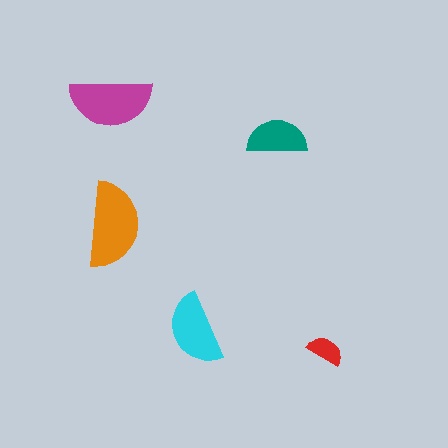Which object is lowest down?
The red semicircle is bottommost.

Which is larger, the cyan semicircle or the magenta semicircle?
The magenta one.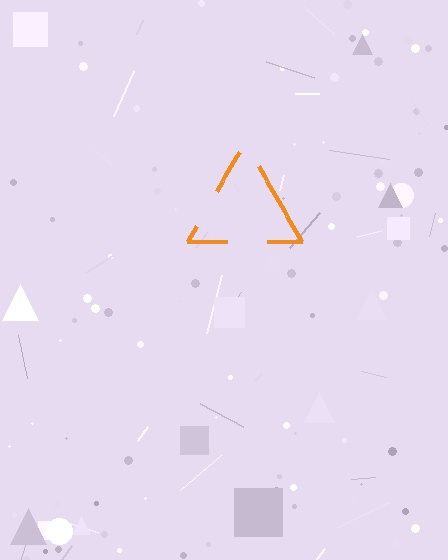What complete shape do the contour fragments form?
The contour fragments form a triangle.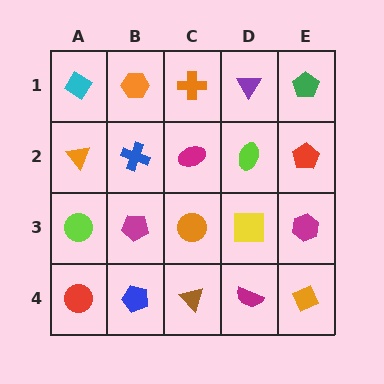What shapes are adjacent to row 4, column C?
An orange circle (row 3, column C), a blue pentagon (row 4, column B), a magenta semicircle (row 4, column D).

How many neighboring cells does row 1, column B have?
3.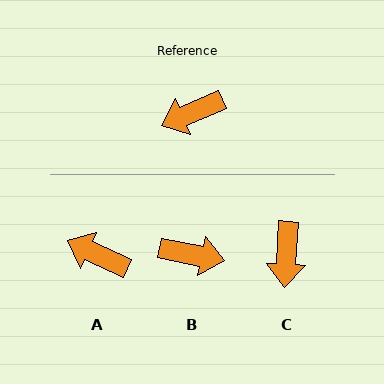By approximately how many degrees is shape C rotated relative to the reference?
Approximately 64 degrees counter-clockwise.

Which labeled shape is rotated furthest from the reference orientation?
B, about 146 degrees away.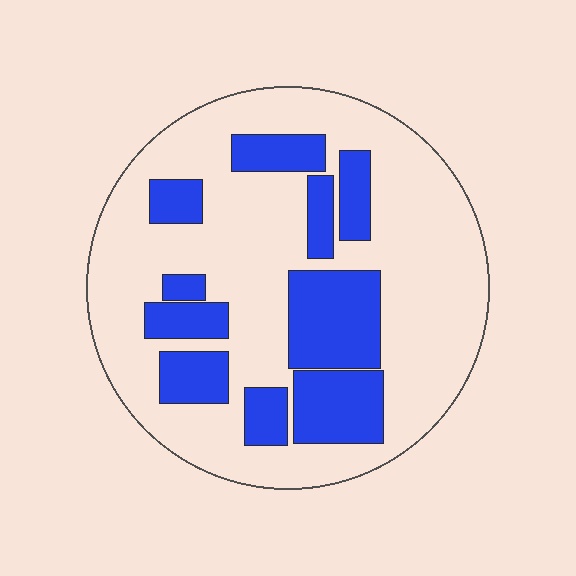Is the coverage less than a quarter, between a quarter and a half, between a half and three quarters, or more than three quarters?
Between a quarter and a half.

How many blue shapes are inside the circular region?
10.